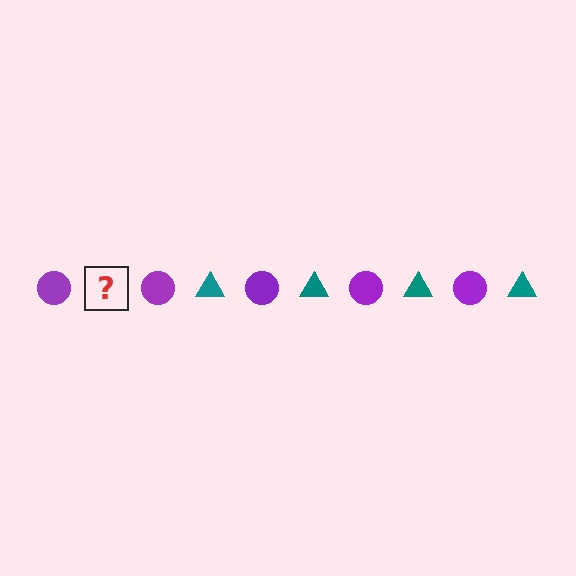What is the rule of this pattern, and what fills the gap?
The rule is that the pattern alternates between purple circle and teal triangle. The gap should be filled with a teal triangle.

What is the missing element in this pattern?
The missing element is a teal triangle.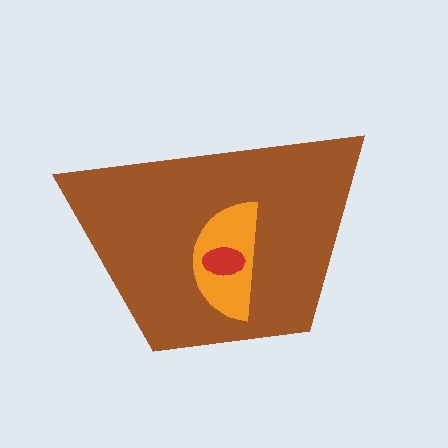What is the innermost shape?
The red ellipse.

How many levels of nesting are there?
3.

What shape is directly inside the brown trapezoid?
The orange semicircle.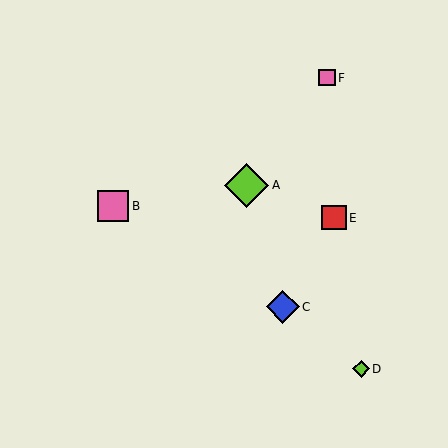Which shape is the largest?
The lime diamond (labeled A) is the largest.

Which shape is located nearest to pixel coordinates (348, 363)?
The lime diamond (labeled D) at (361, 369) is nearest to that location.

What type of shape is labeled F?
Shape F is a pink square.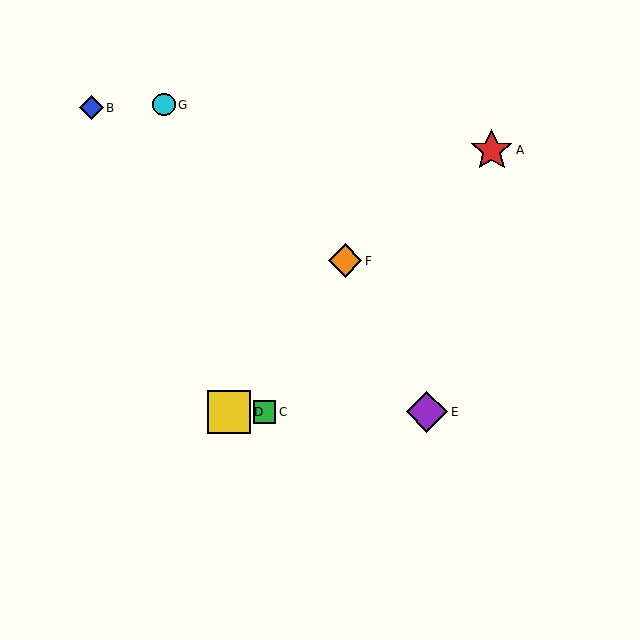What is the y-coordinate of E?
Object E is at y≈412.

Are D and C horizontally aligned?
Yes, both are at y≈412.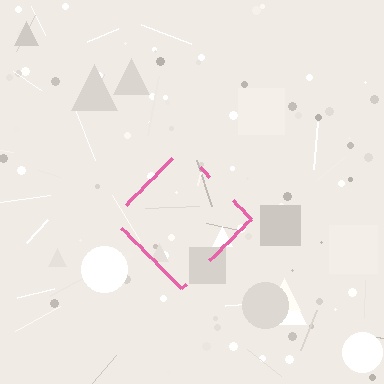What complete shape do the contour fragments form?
The contour fragments form a diamond.